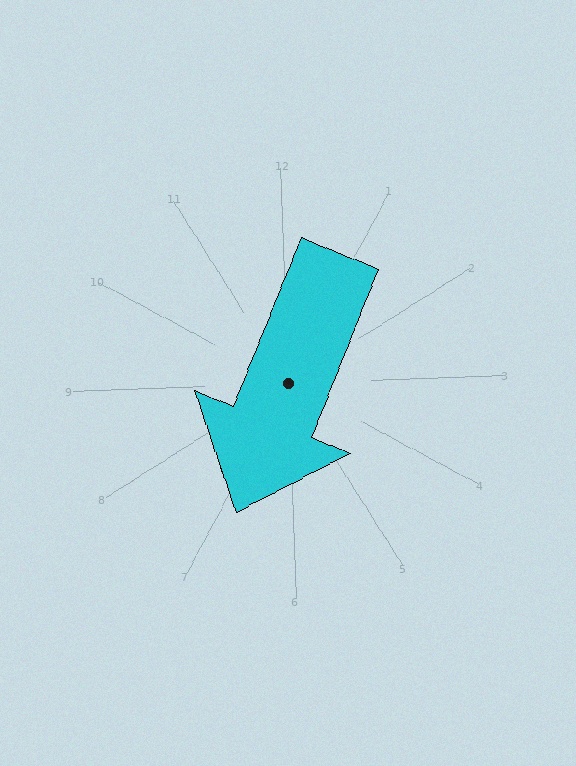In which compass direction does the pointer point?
Southwest.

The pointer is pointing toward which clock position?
Roughly 7 o'clock.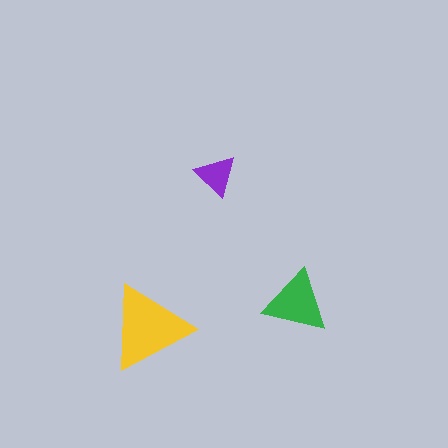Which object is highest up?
The purple triangle is topmost.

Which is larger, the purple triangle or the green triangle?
The green one.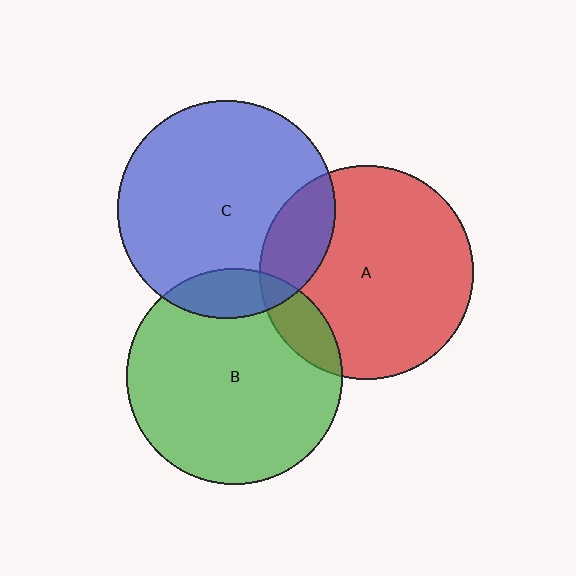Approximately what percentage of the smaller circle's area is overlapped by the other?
Approximately 15%.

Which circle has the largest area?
Circle C (blue).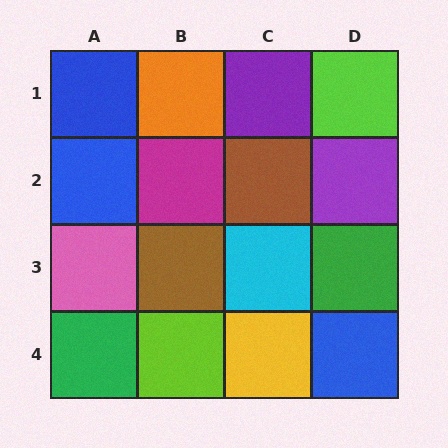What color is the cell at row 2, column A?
Blue.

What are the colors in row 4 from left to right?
Green, lime, yellow, blue.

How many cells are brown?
2 cells are brown.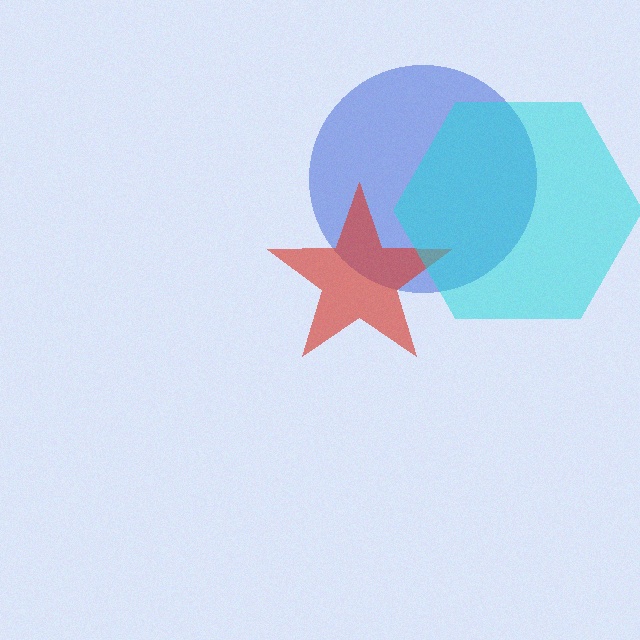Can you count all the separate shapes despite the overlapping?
Yes, there are 3 separate shapes.